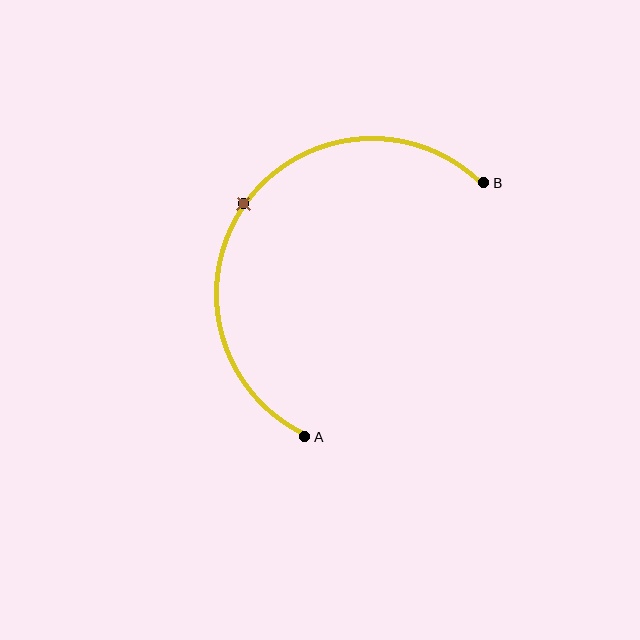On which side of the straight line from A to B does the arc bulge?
The arc bulges above and to the left of the straight line connecting A and B.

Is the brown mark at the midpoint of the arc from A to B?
Yes. The brown mark lies on the arc at equal arc-length from both A and B — it is the arc midpoint.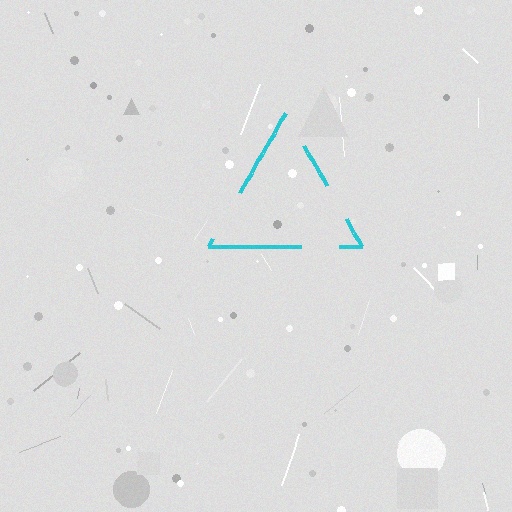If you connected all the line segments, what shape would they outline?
They would outline a triangle.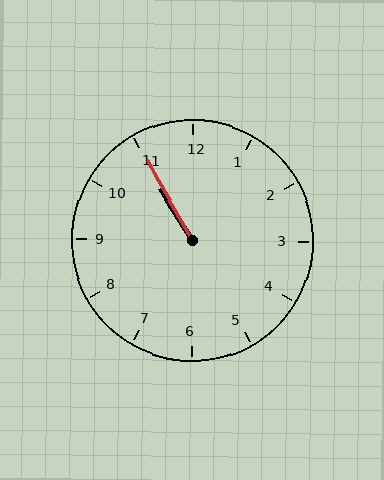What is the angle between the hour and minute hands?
Approximately 2 degrees.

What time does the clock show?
10:55.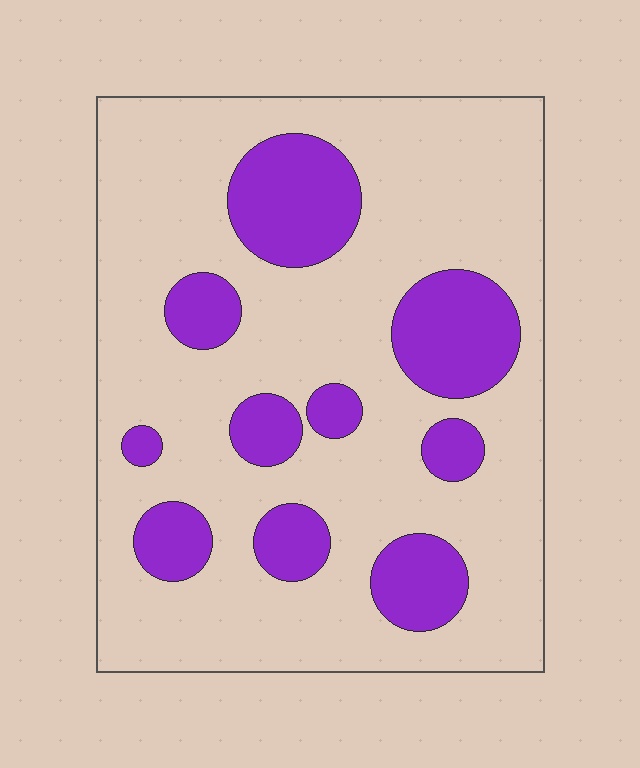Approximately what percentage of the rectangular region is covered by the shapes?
Approximately 25%.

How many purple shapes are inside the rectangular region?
10.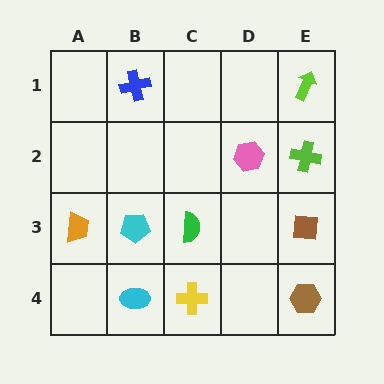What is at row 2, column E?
A lime cross.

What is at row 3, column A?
An orange trapezoid.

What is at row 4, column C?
A yellow cross.